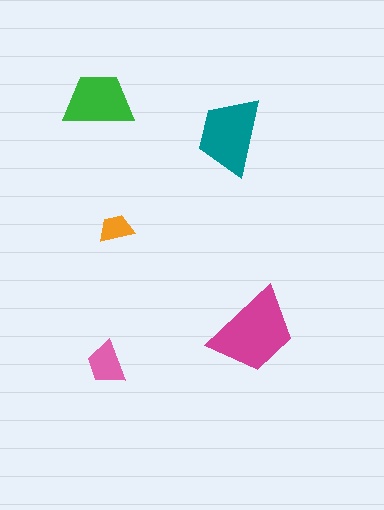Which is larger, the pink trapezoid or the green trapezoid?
The green one.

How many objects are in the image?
There are 5 objects in the image.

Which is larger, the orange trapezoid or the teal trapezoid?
The teal one.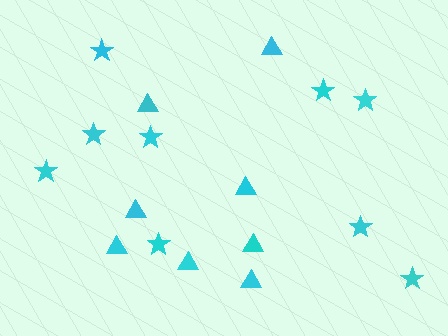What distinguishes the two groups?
There are 2 groups: one group of triangles (8) and one group of stars (9).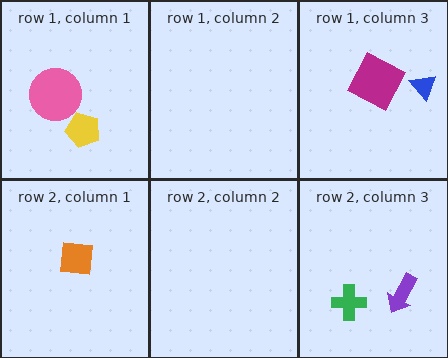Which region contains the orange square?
The row 2, column 1 region.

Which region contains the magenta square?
The row 1, column 3 region.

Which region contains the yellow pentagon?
The row 1, column 1 region.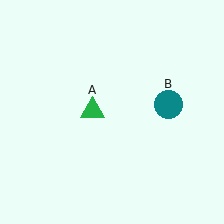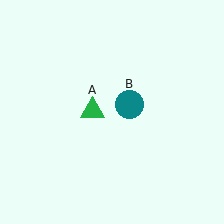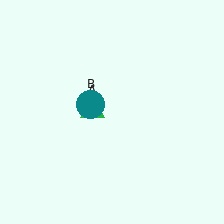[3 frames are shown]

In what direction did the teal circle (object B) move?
The teal circle (object B) moved left.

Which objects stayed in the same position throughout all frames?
Green triangle (object A) remained stationary.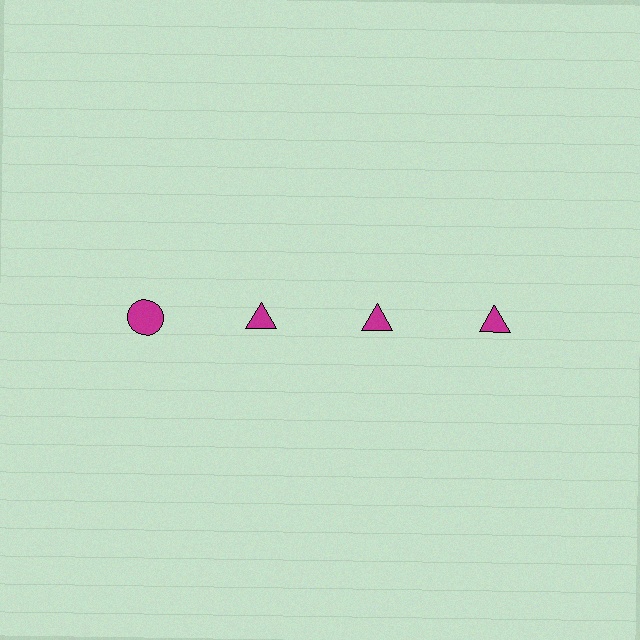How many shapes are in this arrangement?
There are 4 shapes arranged in a grid pattern.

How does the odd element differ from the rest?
It has a different shape: circle instead of triangle.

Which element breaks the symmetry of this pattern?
The magenta circle in the top row, leftmost column breaks the symmetry. All other shapes are magenta triangles.